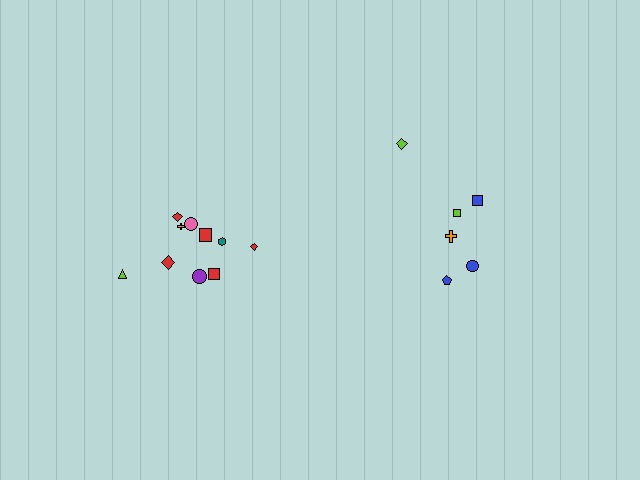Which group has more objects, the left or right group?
The left group.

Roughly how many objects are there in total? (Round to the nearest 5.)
Roughly 15 objects in total.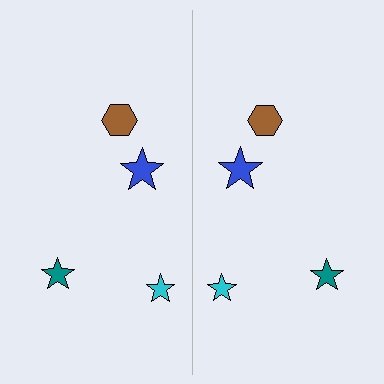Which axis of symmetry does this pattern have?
The pattern has a vertical axis of symmetry running through the center of the image.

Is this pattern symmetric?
Yes, this pattern has bilateral (reflection) symmetry.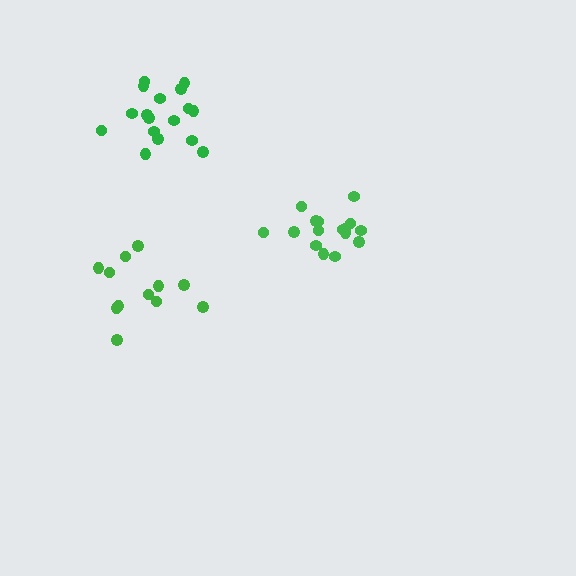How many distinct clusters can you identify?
There are 3 distinct clusters.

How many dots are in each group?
Group 1: 12 dots, Group 2: 17 dots, Group 3: 17 dots (46 total).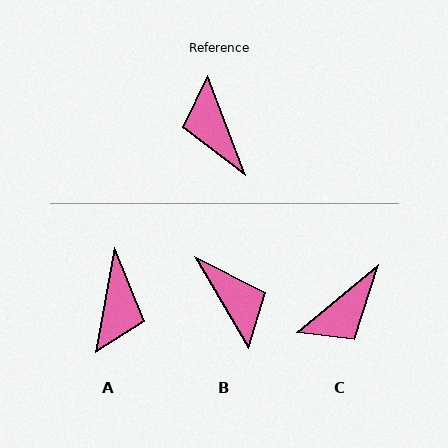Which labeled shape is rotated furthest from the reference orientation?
B, about 170 degrees away.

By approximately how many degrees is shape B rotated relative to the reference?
Approximately 170 degrees clockwise.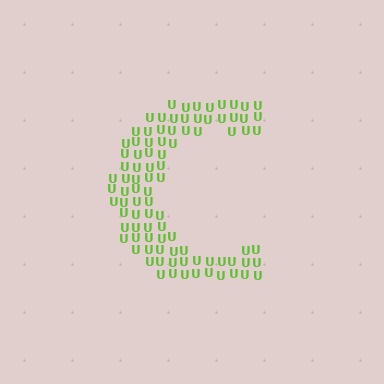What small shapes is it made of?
It is made of small letter U's.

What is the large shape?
The large shape is the letter C.